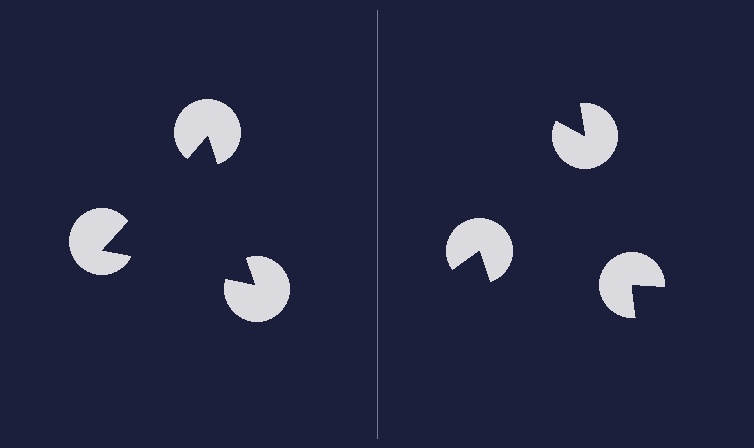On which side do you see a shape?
An illusory triangle appears on the left side. On the right side the wedge cuts are rotated, so no coherent shape forms.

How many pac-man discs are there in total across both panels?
6 — 3 on each side.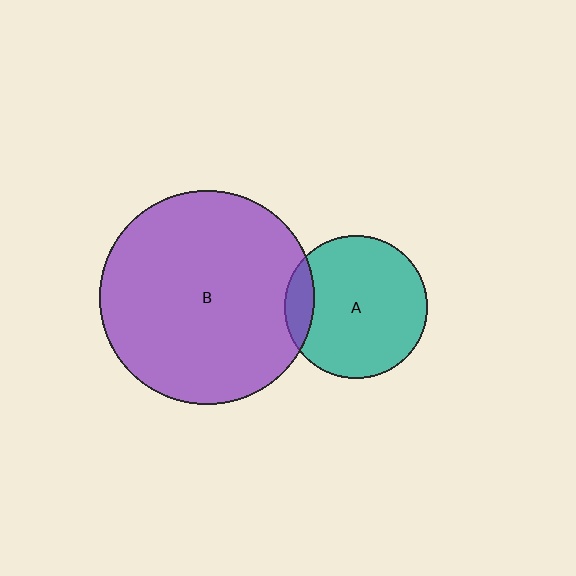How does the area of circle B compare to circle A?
Approximately 2.2 times.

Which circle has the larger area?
Circle B (purple).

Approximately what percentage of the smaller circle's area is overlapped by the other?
Approximately 10%.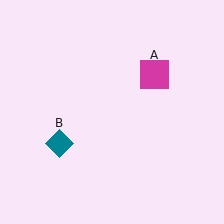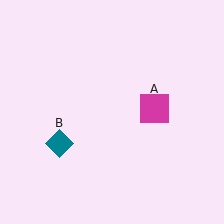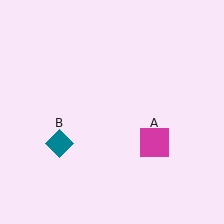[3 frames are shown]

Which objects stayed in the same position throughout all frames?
Teal diamond (object B) remained stationary.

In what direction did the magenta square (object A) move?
The magenta square (object A) moved down.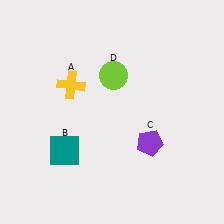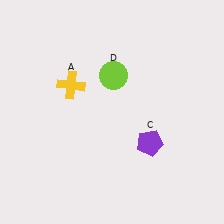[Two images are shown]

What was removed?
The teal square (B) was removed in Image 2.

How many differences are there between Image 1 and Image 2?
There is 1 difference between the two images.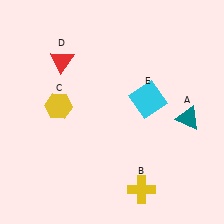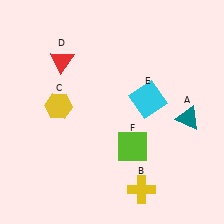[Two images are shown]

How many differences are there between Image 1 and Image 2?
There is 1 difference between the two images.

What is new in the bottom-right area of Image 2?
A lime square (F) was added in the bottom-right area of Image 2.